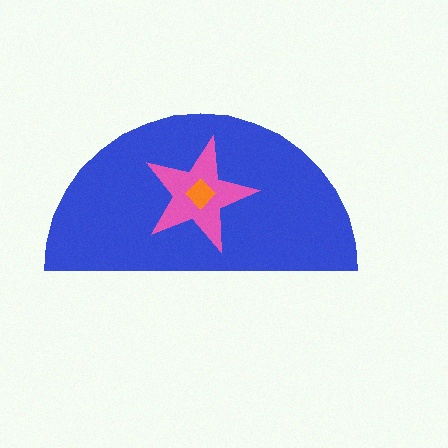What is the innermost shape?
The orange diamond.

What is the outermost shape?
The blue semicircle.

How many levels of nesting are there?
3.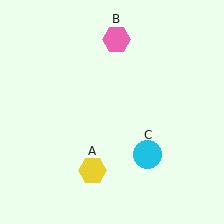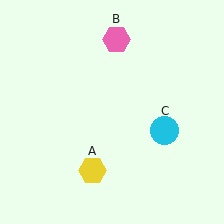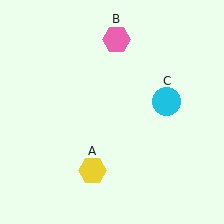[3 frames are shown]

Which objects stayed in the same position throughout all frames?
Yellow hexagon (object A) and pink hexagon (object B) remained stationary.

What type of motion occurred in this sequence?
The cyan circle (object C) rotated counterclockwise around the center of the scene.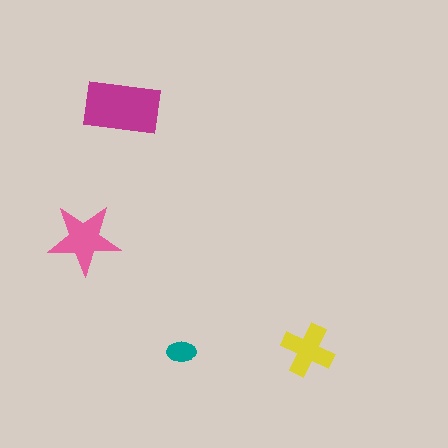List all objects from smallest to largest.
The teal ellipse, the yellow cross, the pink star, the magenta rectangle.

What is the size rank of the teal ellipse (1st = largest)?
4th.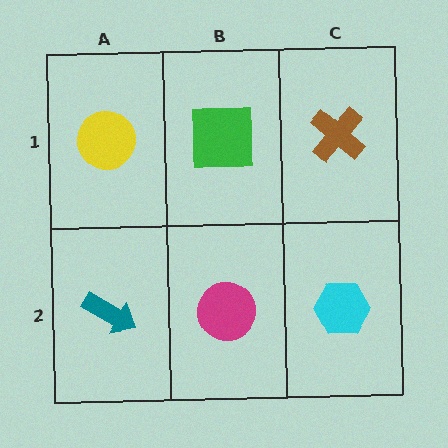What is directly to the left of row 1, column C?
A green square.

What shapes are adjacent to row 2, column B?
A green square (row 1, column B), a teal arrow (row 2, column A), a cyan hexagon (row 2, column C).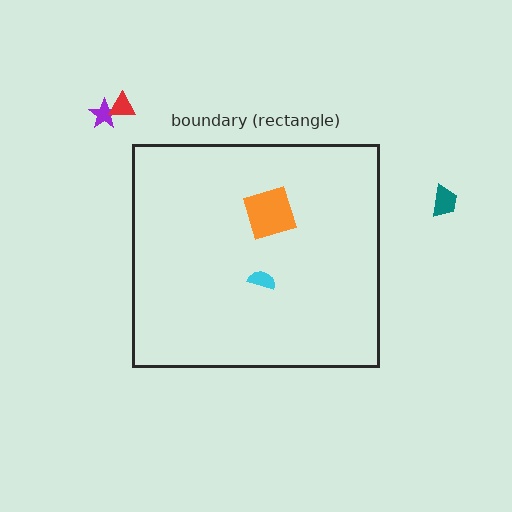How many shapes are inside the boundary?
2 inside, 3 outside.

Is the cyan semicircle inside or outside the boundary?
Inside.